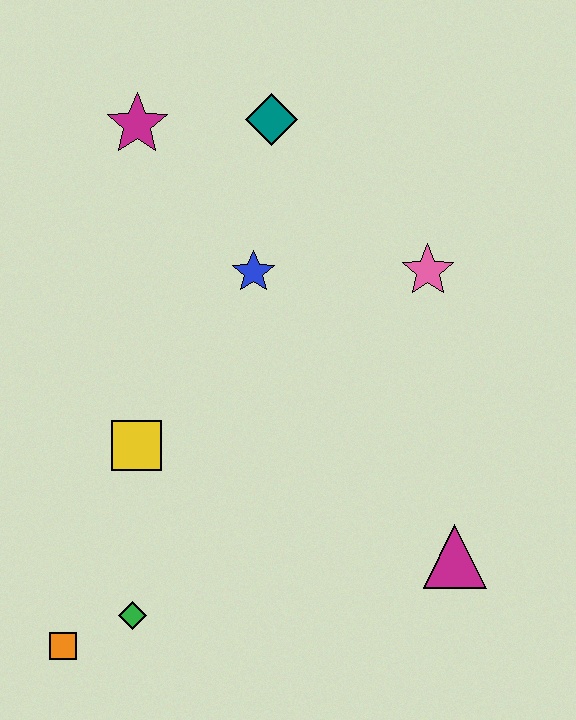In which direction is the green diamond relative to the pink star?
The green diamond is below the pink star.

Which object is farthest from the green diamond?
The teal diamond is farthest from the green diamond.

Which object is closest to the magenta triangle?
The pink star is closest to the magenta triangle.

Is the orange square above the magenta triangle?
No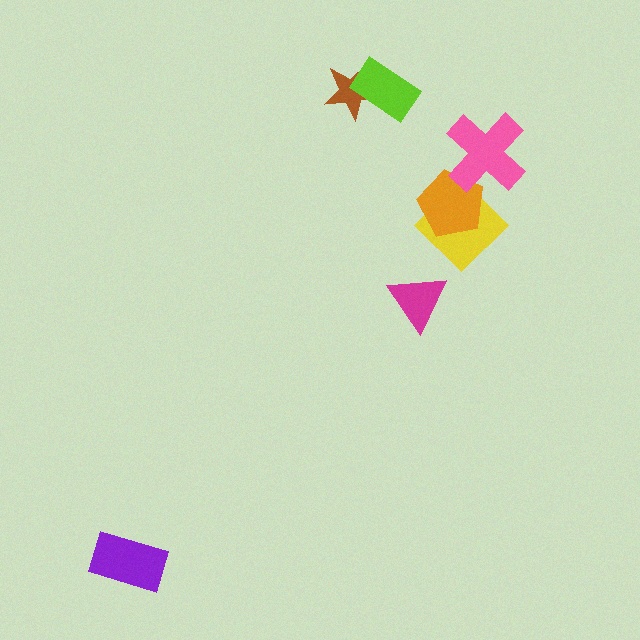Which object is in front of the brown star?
The lime rectangle is in front of the brown star.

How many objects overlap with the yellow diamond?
2 objects overlap with the yellow diamond.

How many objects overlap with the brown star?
1 object overlaps with the brown star.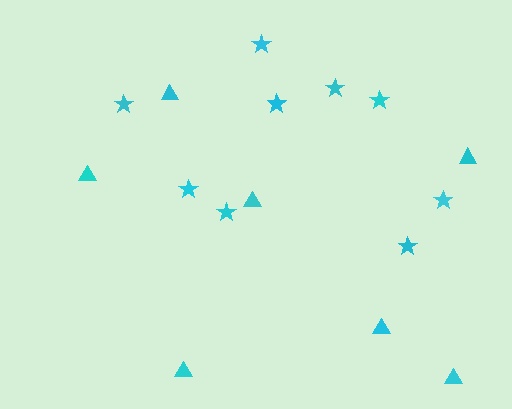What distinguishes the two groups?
There are 2 groups: one group of stars (9) and one group of triangles (7).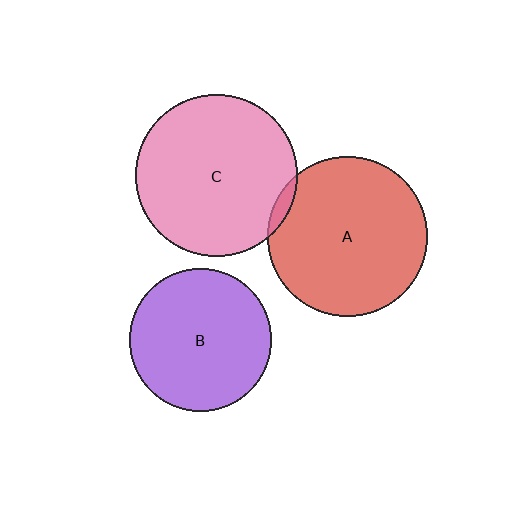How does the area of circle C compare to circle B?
Approximately 1.3 times.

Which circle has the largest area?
Circle C (pink).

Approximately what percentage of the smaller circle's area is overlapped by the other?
Approximately 5%.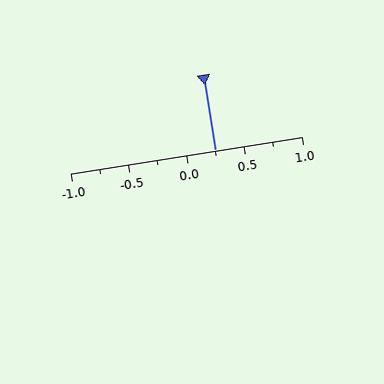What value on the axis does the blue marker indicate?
The marker indicates approximately 0.25.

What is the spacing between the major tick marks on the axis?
The major ticks are spaced 0.5 apart.